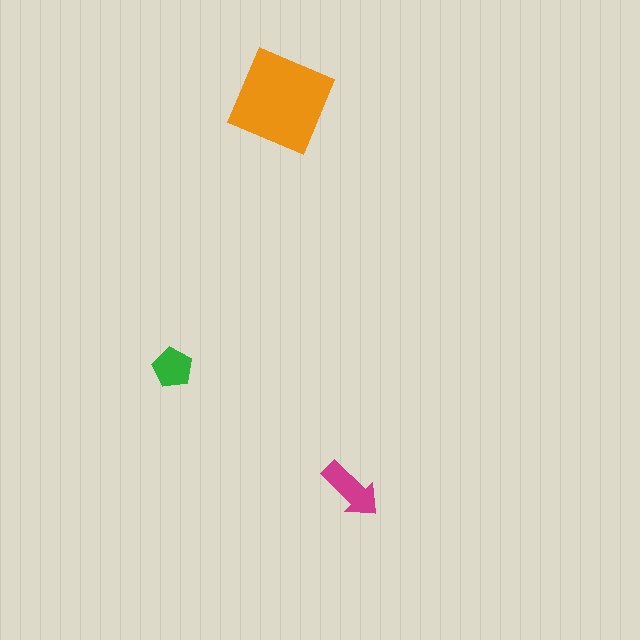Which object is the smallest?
The green pentagon.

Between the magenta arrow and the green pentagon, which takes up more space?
The magenta arrow.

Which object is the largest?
The orange diamond.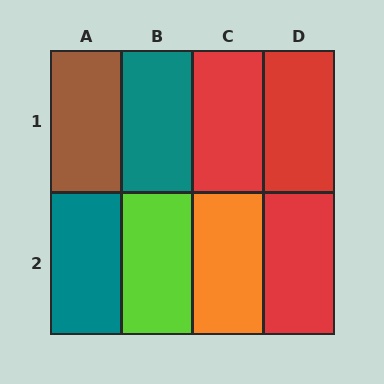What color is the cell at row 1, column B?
Teal.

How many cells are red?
3 cells are red.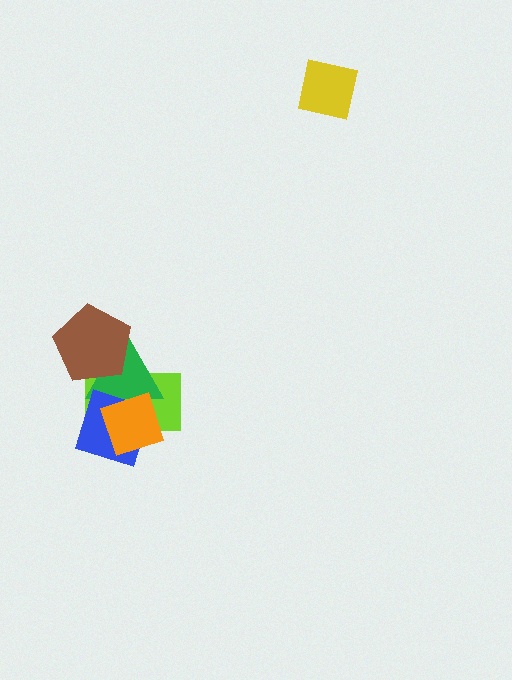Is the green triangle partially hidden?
Yes, it is partially covered by another shape.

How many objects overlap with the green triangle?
4 objects overlap with the green triangle.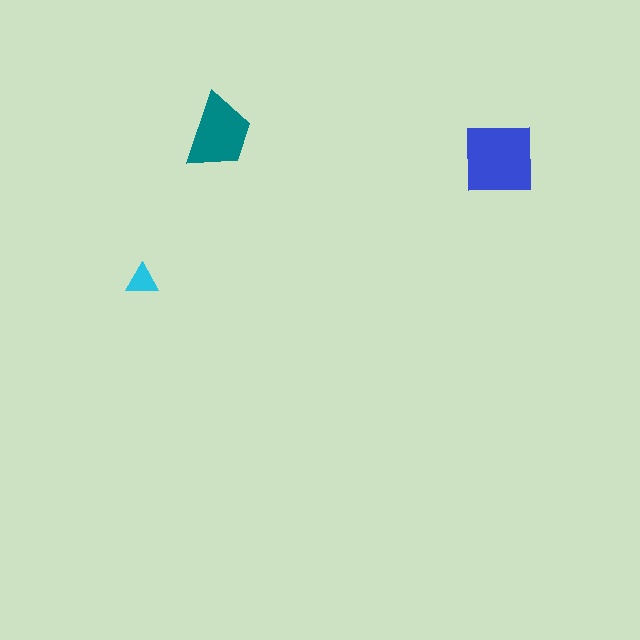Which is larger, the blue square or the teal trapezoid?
The blue square.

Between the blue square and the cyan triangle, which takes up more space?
The blue square.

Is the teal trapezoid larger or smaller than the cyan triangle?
Larger.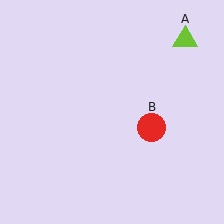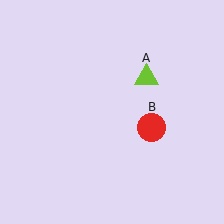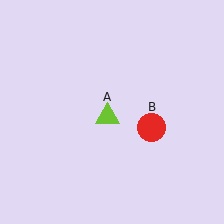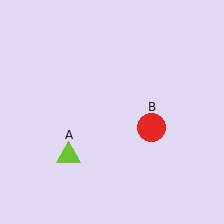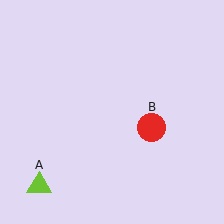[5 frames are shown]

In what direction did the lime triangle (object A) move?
The lime triangle (object A) moved down and to the left.